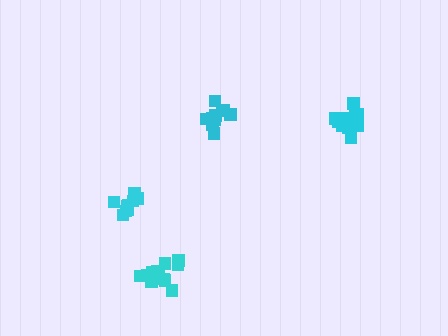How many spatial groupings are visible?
There are 4 spatial groupings.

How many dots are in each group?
Group 1: 10 dots, Group 2: 12 dots, Group 3: 16 dots, Group 4: 13 dots (51 total).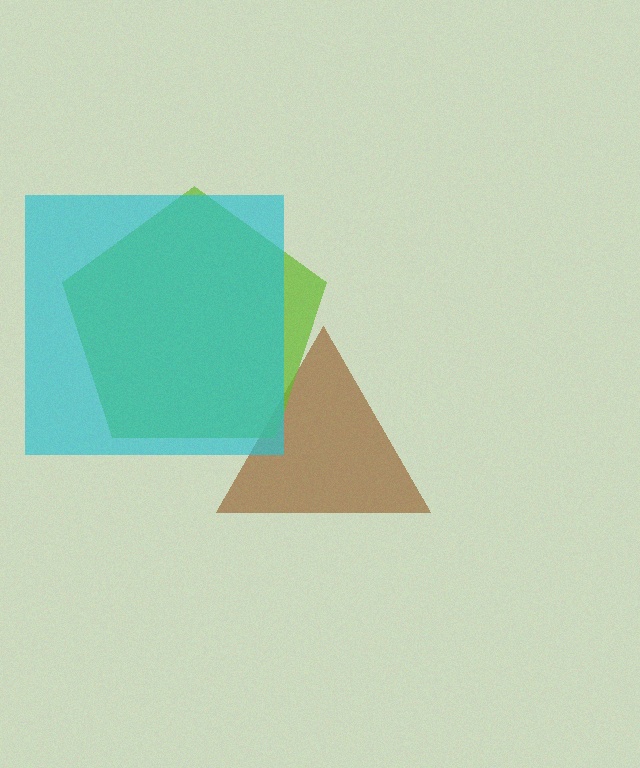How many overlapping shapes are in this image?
There are 3 overlapping shapes in the image.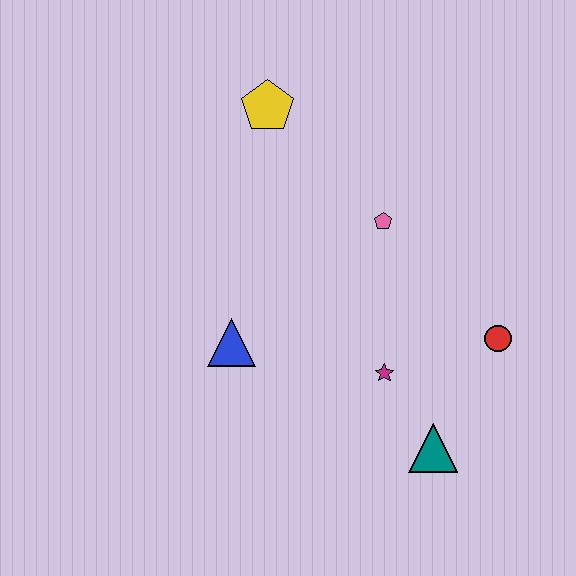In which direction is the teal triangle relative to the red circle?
The teal triangle is below the red circle.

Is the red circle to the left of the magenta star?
No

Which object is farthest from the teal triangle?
The yellow pentagon is farthest from the teal triangle.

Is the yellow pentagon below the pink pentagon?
No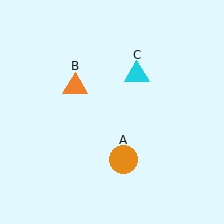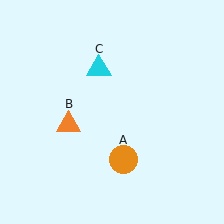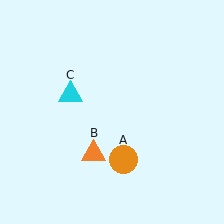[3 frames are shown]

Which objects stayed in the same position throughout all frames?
Orange circle (object A) remained stationary.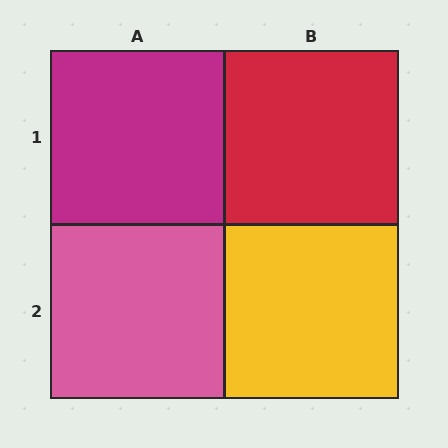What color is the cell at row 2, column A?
Pink.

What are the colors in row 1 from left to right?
Magenta, red.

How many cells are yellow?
1 cell is yellow.